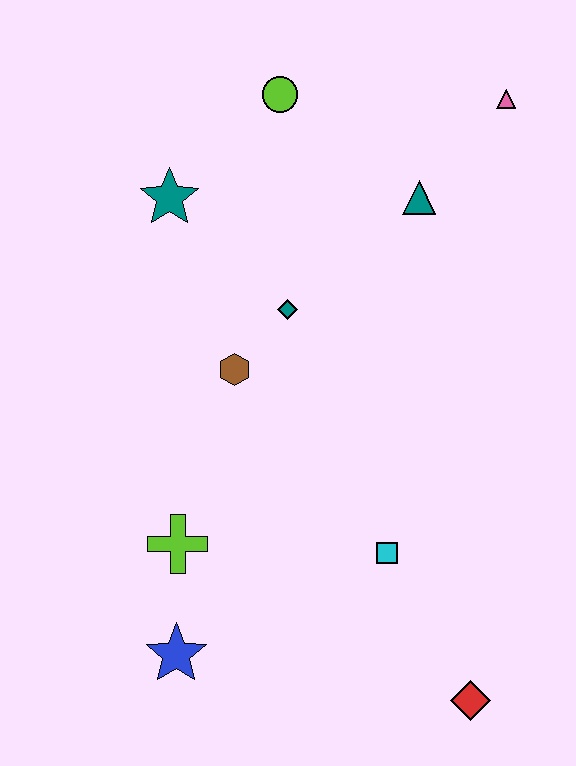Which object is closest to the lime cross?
The blue star is closest to the lime cross.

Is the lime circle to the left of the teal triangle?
Yes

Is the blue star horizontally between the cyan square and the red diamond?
No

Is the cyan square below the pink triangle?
Yes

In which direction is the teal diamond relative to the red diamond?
The teal diamond is above the red diamond.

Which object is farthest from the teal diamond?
The red diamond is farthest from the teal diamond.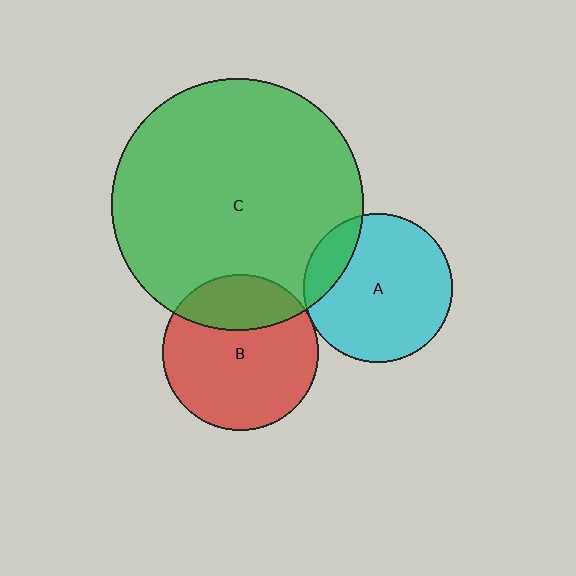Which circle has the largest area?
Circle C (green).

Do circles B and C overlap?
Yes.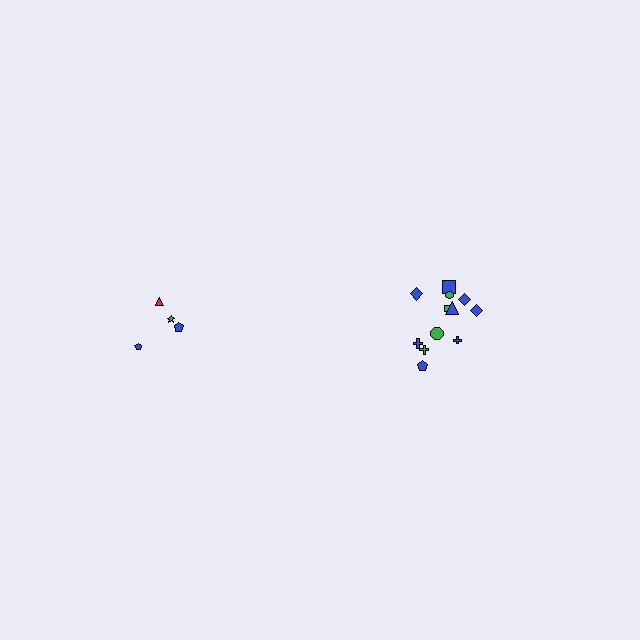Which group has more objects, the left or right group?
The right group.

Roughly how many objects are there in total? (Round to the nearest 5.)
Roughly 15 objects in total.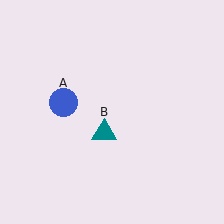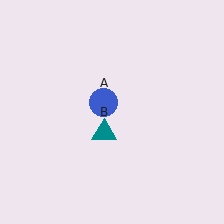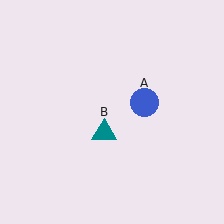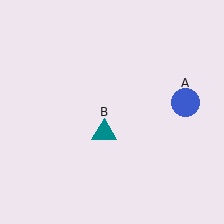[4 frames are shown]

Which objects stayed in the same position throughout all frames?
Teal triangle (object B) remained stationary.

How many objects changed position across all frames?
1 object changed position: blue circle (object A).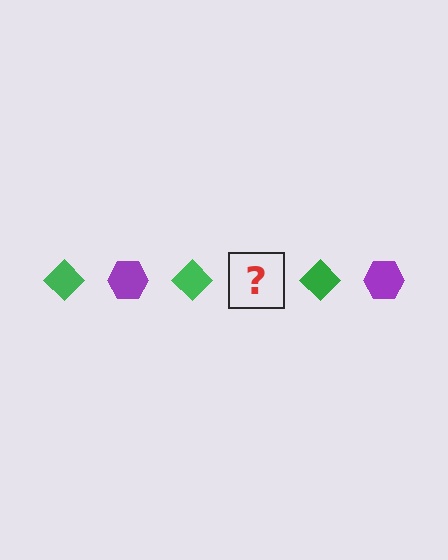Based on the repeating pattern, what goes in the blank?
The blank should be a purple hexagon.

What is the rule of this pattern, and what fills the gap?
The rule is that the pattern alternates between green diamond and purple hexagon. The gap should be filled with a purple hexagon.